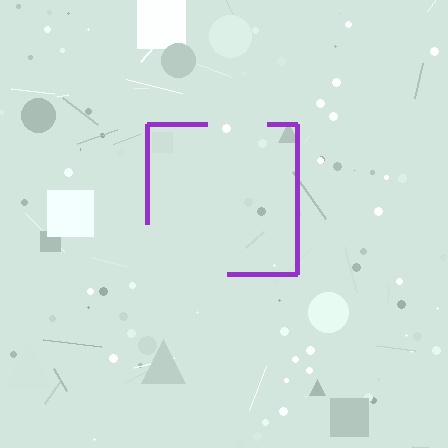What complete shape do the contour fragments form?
The contour fragments form a square.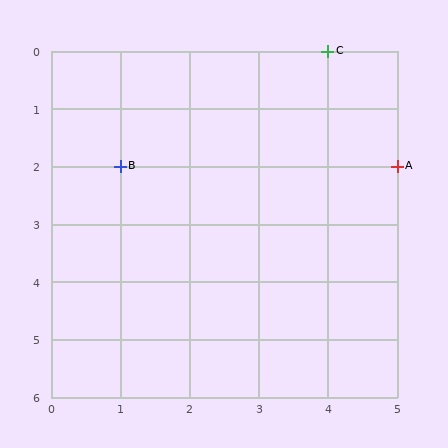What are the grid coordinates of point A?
Point A is at grid coordinates (5, 2).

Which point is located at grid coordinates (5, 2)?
Point A is at (5, 2).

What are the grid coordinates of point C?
Point C is at grid coordinates (4, 0).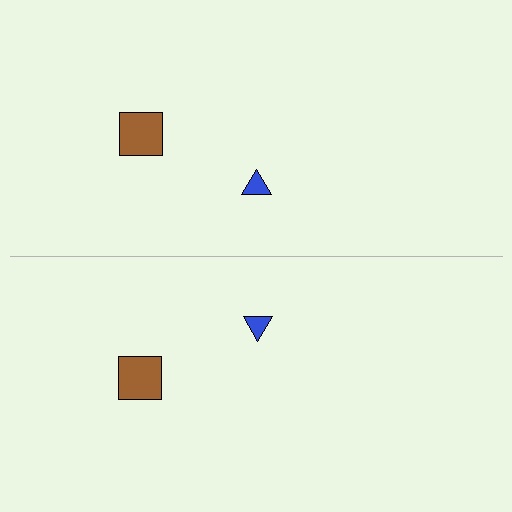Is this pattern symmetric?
Yes, this pattern has bilateral (reflection) symmetry.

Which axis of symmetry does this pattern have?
The pattern has a horizontal axis of symmetry running through the center of the image.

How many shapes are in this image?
There are 4 shapes in this image.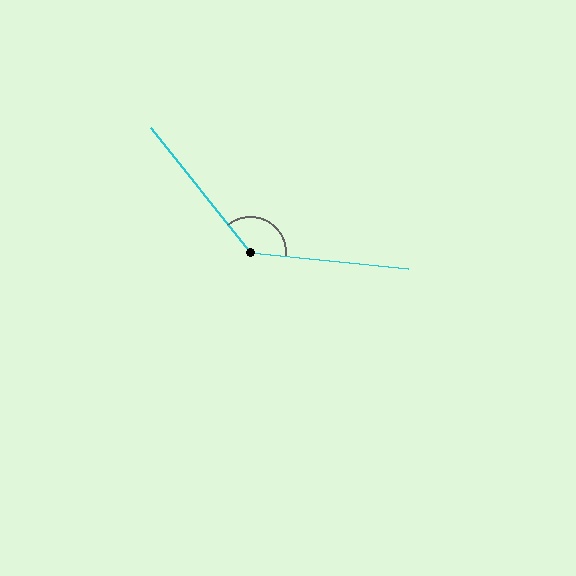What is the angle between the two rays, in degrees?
Approximately 135 degrees.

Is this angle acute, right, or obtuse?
It is obtuse.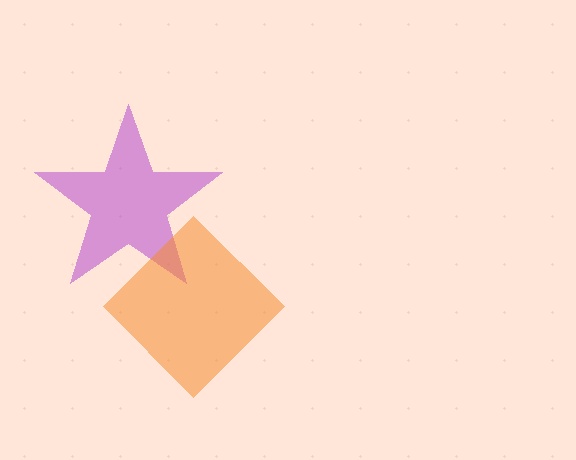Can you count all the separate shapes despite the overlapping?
Yes, there are 2 separate shapes.